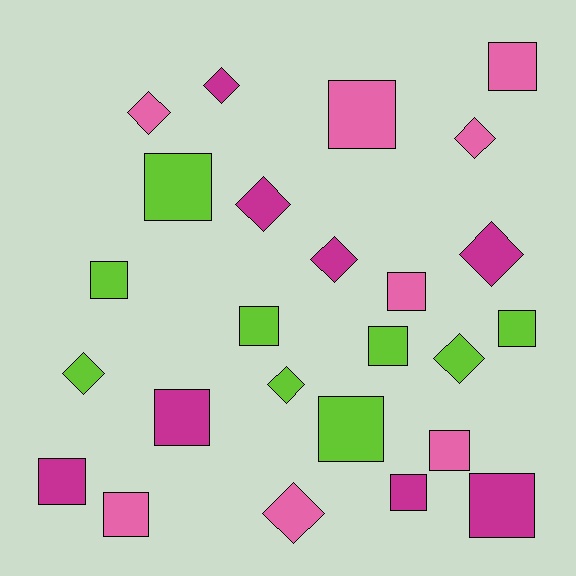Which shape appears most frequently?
Square, with 15 objects.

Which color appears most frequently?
Lime, with 9 objects.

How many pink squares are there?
There are 5 pink squares.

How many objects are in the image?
There are 25 objects.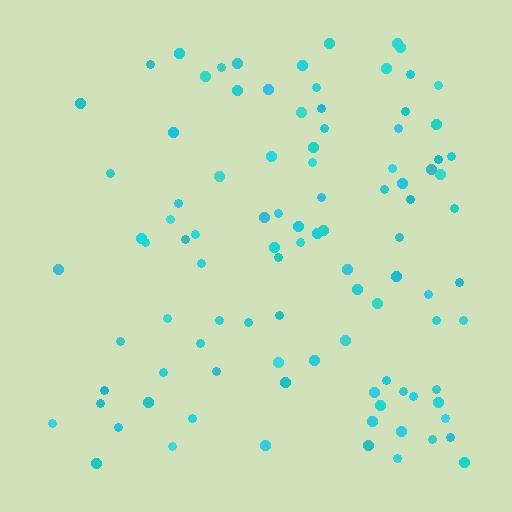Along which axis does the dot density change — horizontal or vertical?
Horizontal.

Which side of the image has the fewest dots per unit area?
The left.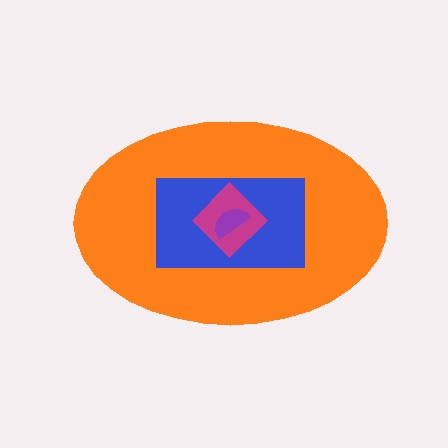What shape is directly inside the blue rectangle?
The magenta diamond.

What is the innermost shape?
The purple semicircle.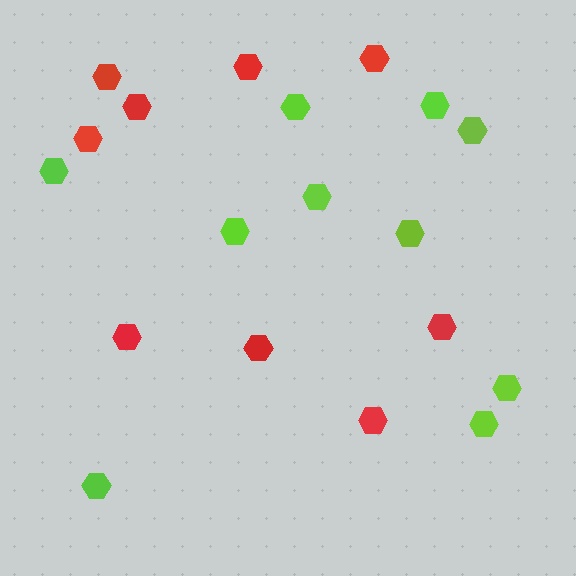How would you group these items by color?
There are 2 groups: one group of red hexagons (9) and one group of lime hexagons (10).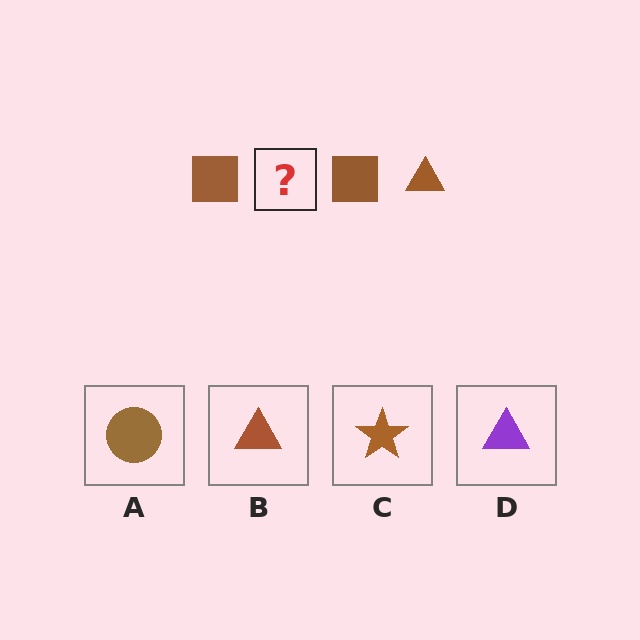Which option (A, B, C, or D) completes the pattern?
B.